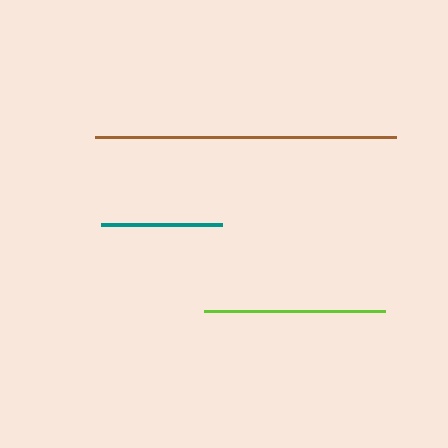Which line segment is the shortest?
The teal line is the shortest at approximately 121 pixels.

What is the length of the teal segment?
The teal segment is approximately 121 pixels long.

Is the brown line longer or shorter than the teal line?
The brown line is longer than the teal line.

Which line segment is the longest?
The brown line is the longest at approximately 301 pixels.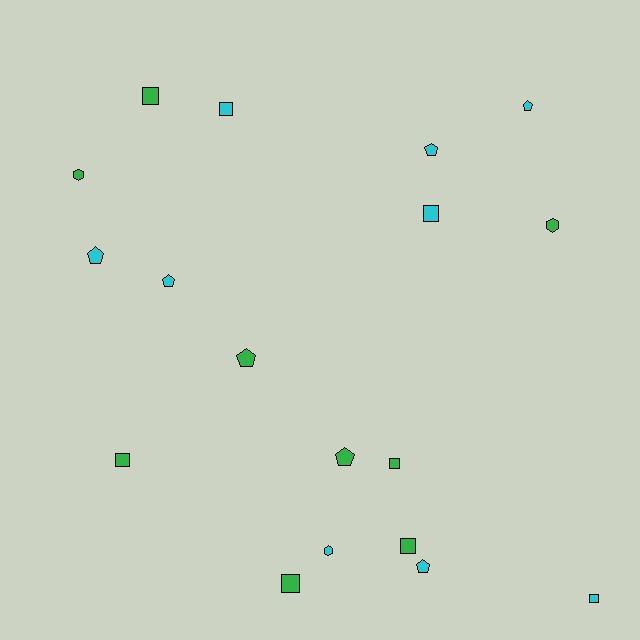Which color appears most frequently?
Cyan, with 9 objects.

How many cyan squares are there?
There are 3 cyan squares.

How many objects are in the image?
There are 18 objects.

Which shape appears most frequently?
Square, with 8 objects.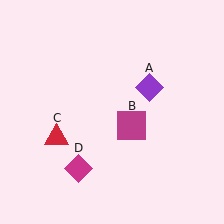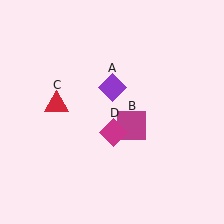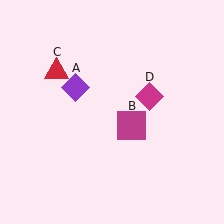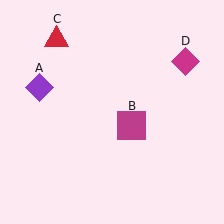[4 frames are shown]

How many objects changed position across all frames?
3 objects changed position: purple diamond (object A), red triangle (object C), magenta diamond (object D).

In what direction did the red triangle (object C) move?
The red triangle (object C) moved up.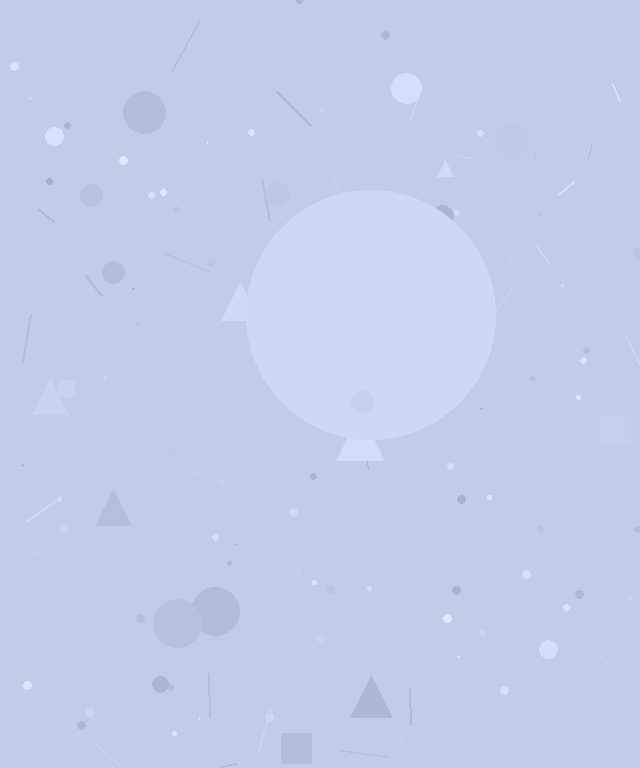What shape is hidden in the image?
A circle is hidden in the image.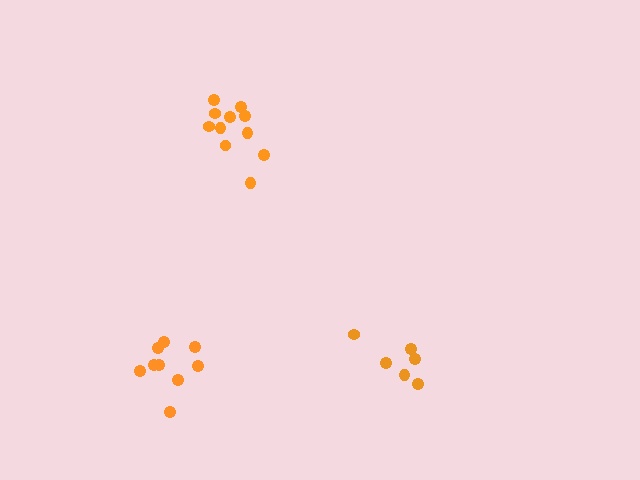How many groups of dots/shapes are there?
There are 3 groups.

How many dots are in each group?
Group 1: 9 dots, Group 2: 11 dots, Group 3: 6 dots (26 total).